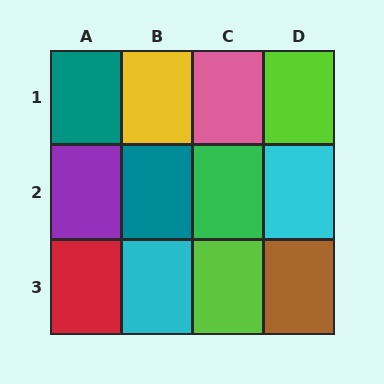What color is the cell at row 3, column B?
Cyan.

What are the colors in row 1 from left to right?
Teal, yellow, pink, lime.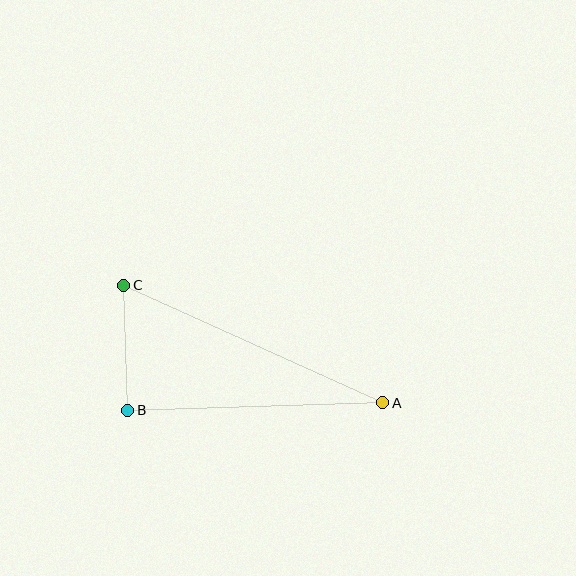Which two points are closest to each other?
Points B and C are closest to each other.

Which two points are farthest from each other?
Points A and C are farthest from each other.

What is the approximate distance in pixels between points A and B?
The distance between A and B is approximately 255 pixels.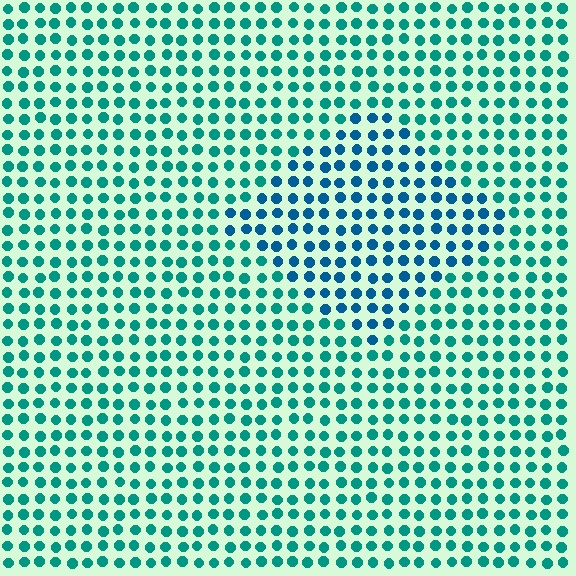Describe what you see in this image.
The image is filled with small teal elements in a uniform arrangement. A diamond-shaped region is visible where the elements are tinted to a slightly different hue, forming a subtle color boundary.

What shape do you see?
I see a diamond.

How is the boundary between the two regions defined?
The boundary is defined purely by a slight shift in hue (about 30 degrees). Spacing, size, and orientation are identical on both sides.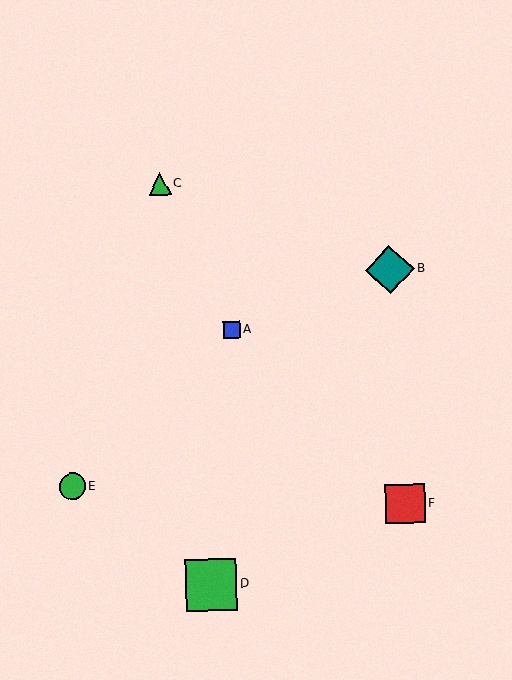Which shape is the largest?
The green square (labeled D) is the largest.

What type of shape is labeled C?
Shape C is a green triangle.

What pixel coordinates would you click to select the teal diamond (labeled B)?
Click at (390, 270) to select the teal diamond B.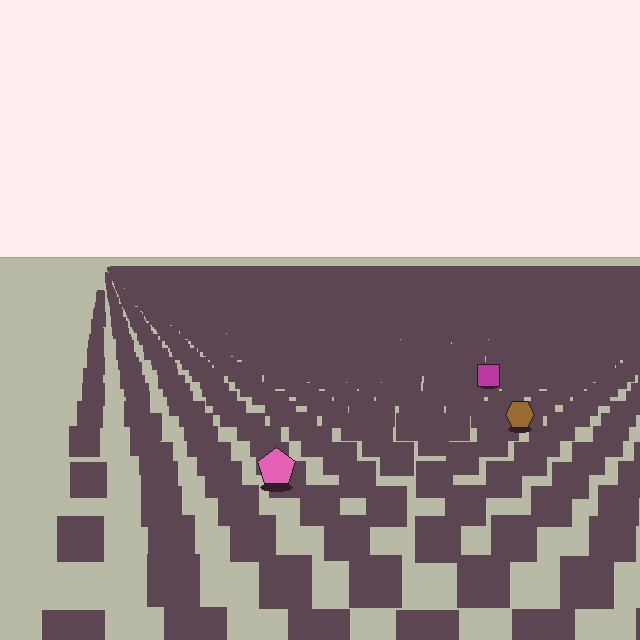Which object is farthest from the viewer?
The magenta square is farthest from the viewer. It appears smaller and the ground texture around it is denser.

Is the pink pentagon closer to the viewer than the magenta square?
Yes. The pink pentagon is closer — you can tell from the texture gradient: the ground texture is coarser near it.